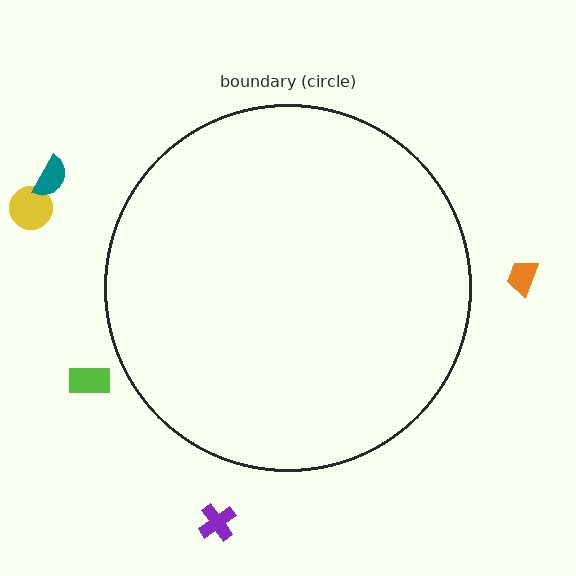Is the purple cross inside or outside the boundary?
Outside.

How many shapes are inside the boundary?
0 inside, 5 outside.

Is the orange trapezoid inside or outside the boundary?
Outside.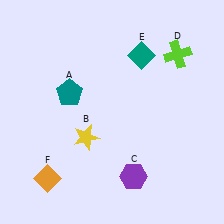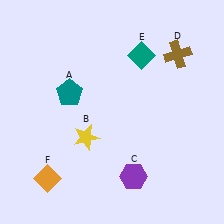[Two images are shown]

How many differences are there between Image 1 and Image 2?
There is 1 difference between the two images.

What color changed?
The cross (D) changed from lime in Image 1 to brown in Image 2.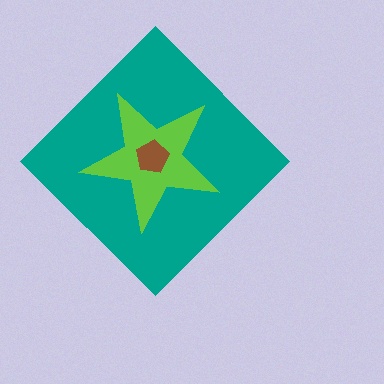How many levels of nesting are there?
3.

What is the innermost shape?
The brown pentagon.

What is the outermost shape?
The teal diamond.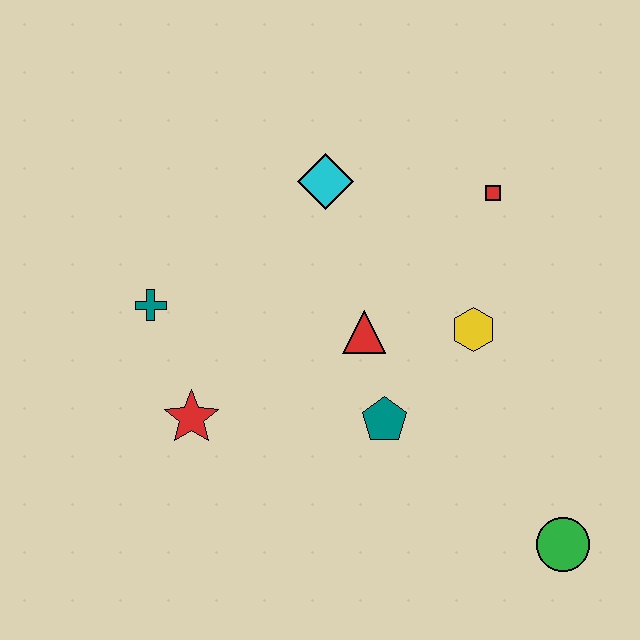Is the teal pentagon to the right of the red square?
No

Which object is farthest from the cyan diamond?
The green circle is farthest from the cyan diamond.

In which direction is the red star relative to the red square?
The red star is to the left of the red square.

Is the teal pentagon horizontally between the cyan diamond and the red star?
No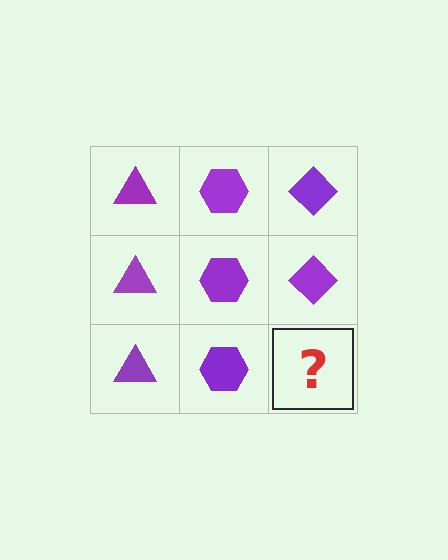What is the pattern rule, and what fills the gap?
The rule is that each column has a consistent shape. The gap should be filled with a purple diamond.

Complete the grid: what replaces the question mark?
The question mark should be replaced with a purple diamond.